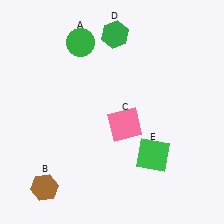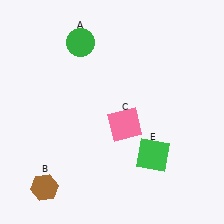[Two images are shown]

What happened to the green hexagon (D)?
The green hexagon (D) was removed in Image 2. It was in the top-right area of Image 1.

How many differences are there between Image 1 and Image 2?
There is 1 difference between the two images.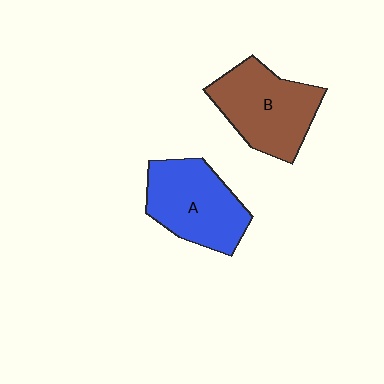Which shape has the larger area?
Shape B (brown).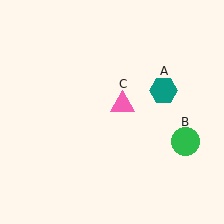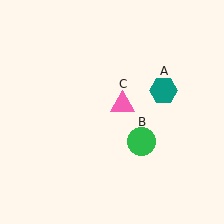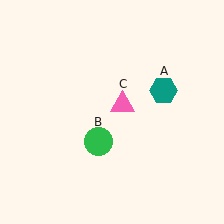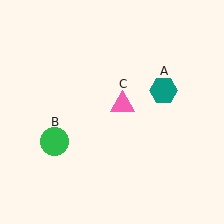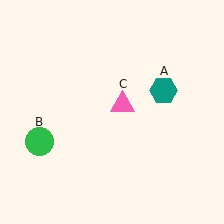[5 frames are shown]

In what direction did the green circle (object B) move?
The green circle (object B) moved left.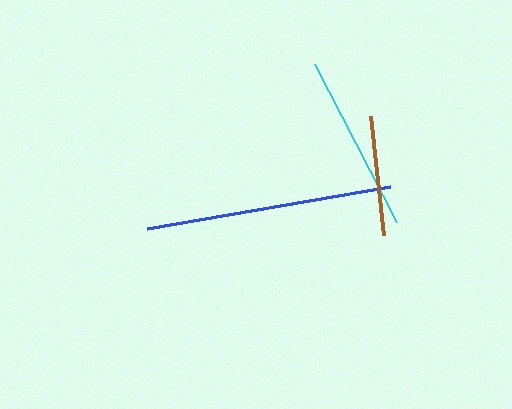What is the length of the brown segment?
The brown segment is approximately 119 pixels long.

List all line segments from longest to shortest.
From longest to shortest: blue, cyan, brown.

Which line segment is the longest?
The blue line is the longest at approximately 247 pixels.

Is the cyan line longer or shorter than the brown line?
The cyan line is longer than the brown line.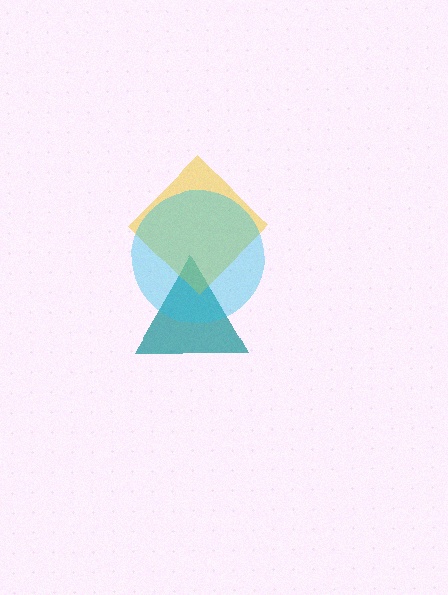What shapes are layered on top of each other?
The layered shapes are: a teal triangle, a yellow diamond, a cyan circle.